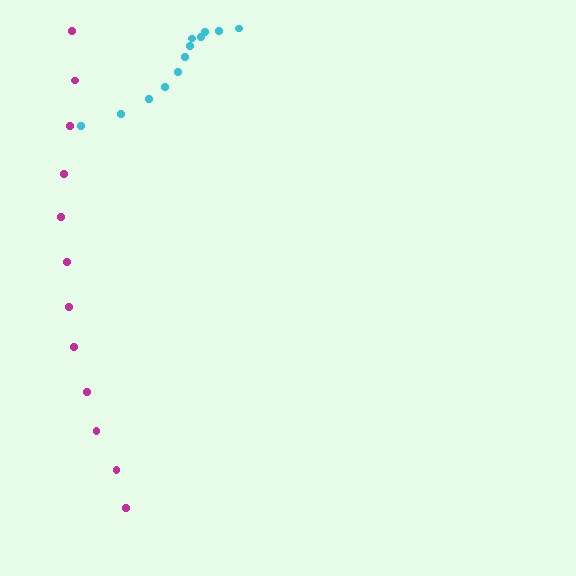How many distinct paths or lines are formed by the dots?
There are 2 distinct paths.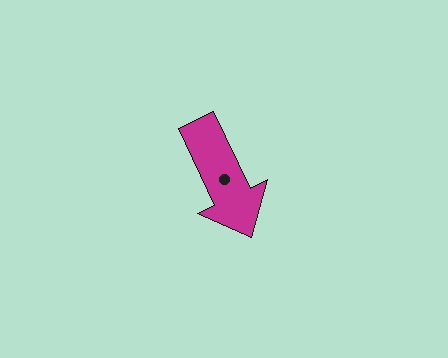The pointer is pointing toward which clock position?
Roughly 5 o'clock.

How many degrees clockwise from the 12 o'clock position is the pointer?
Approximately 155 degrees.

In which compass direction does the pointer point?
Southeast.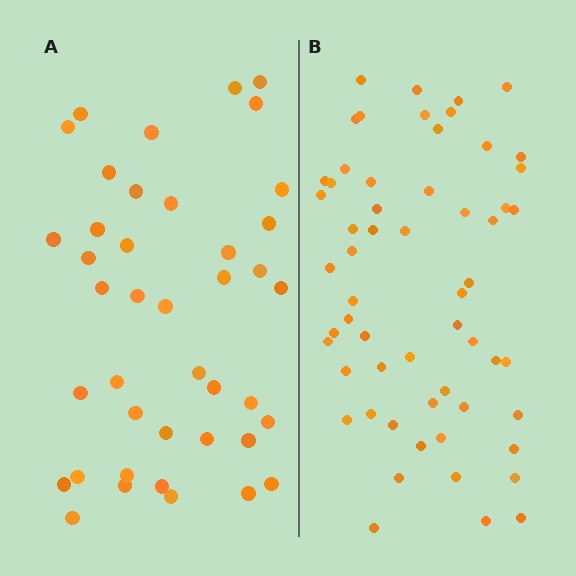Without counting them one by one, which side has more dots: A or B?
Region B (the right region) has more dots.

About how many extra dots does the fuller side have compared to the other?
Region B has approximately 15 more dots than region A.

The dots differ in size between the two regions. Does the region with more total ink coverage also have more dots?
No. Region A has more total ink coverage because its dots are larger, but region B actually contains more individual dots. Total area can be misleading — the number of items is what matters here.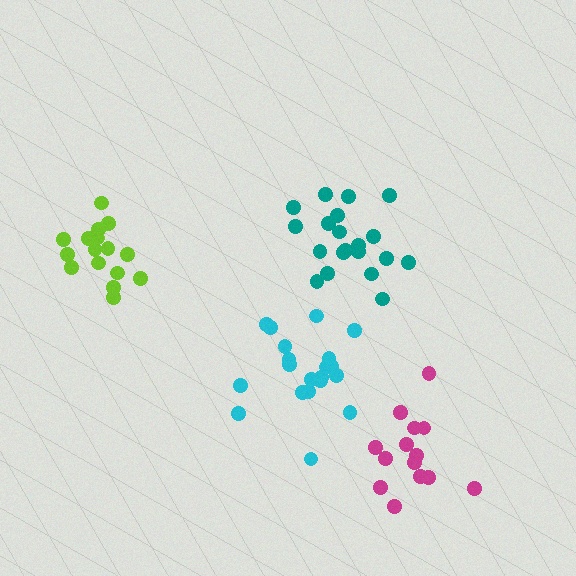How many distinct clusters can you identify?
There are 4 distinct clusters.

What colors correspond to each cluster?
The clusters are colored: lime, magenta, cyan, teal.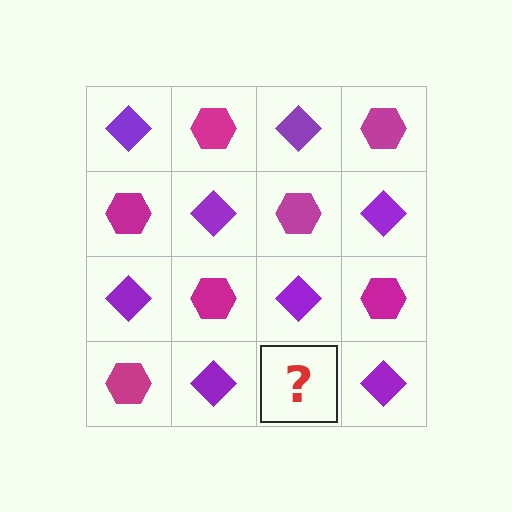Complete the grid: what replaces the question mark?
The question mark should be replaced with a magenta hexagon.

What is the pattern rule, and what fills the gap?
The rule is that it alternates purple diamond and magenta hexagon in a checkerboard pattern. The gap should be filled with a magenta hexagon.